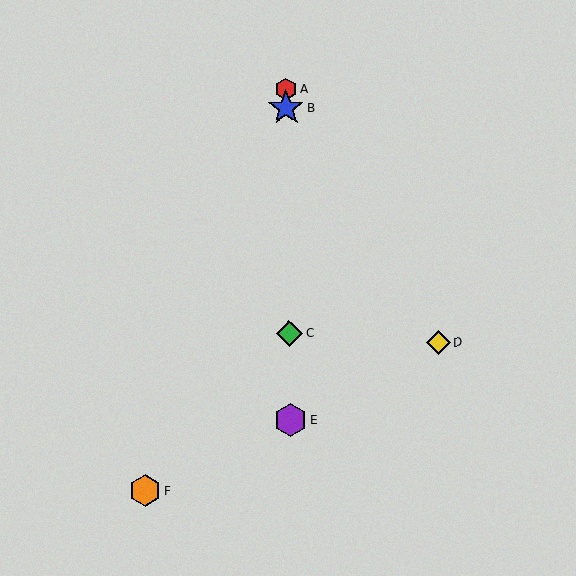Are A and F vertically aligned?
No, A is at x≈286 and F is at x≈145.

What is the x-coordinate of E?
Object E is at x≈291.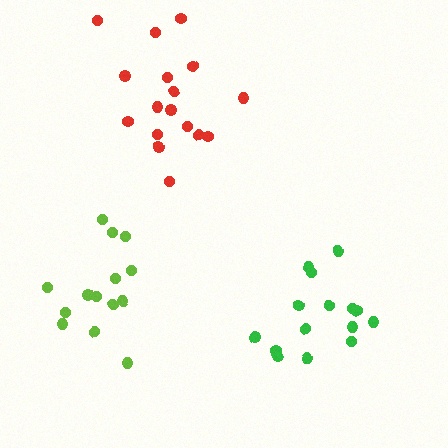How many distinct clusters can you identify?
There are 3 distinct clusters.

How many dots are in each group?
Group 1: 15 dots, Group 2: 17 dots, Group 3: 14 dots (46 total).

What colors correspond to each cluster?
The clusters are colored: green, red, lime.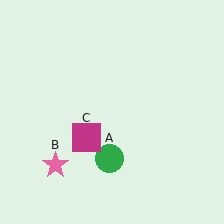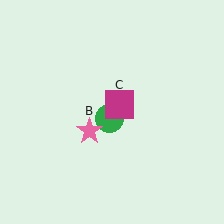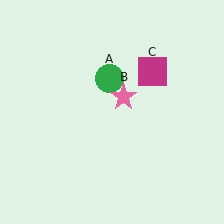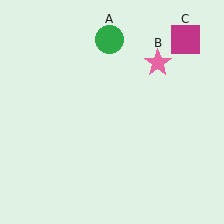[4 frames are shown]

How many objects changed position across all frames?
3 objects changed position: green circle (object A), pink star (object B), magenta square (object C).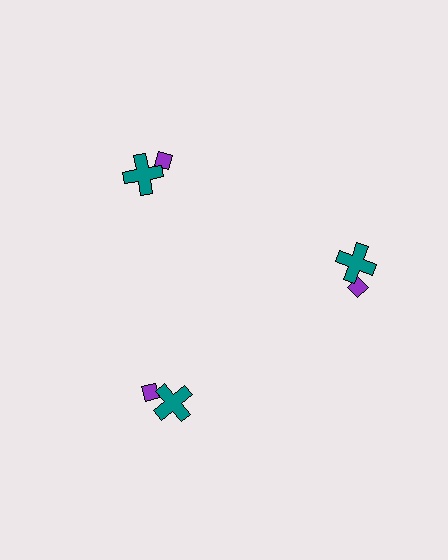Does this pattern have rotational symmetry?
Yes, this pattern has 3-fold rotational symmetry. It looks the same after rotating 120 degrees around the center.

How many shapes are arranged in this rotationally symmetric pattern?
There are 6 shapes, arranged in 3 groups of 2.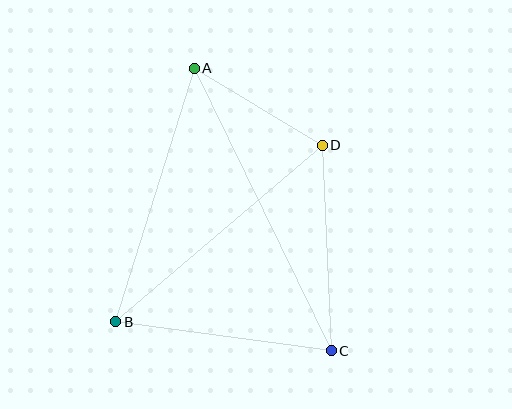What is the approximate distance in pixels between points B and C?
The distance between B and C is approximately 218 pixels.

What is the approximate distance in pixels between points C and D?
The distance between C and D is approximately 205 pixels.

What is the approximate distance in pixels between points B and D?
The distance between B and D is approximately 272 pixels.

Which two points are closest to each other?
Points A and D are closest to each other.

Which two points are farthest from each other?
Points A and C are farthest from each other.